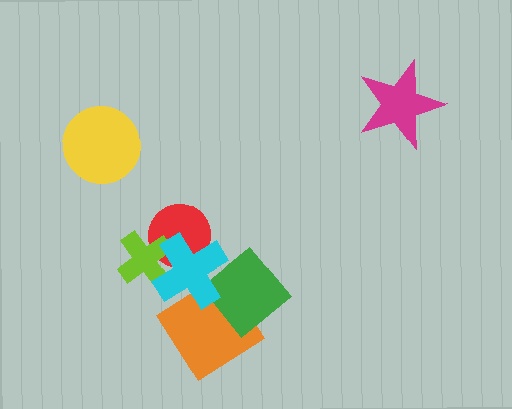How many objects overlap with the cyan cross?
4 objects overlap with the cyan cross.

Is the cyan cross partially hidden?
No, no other shape covers it.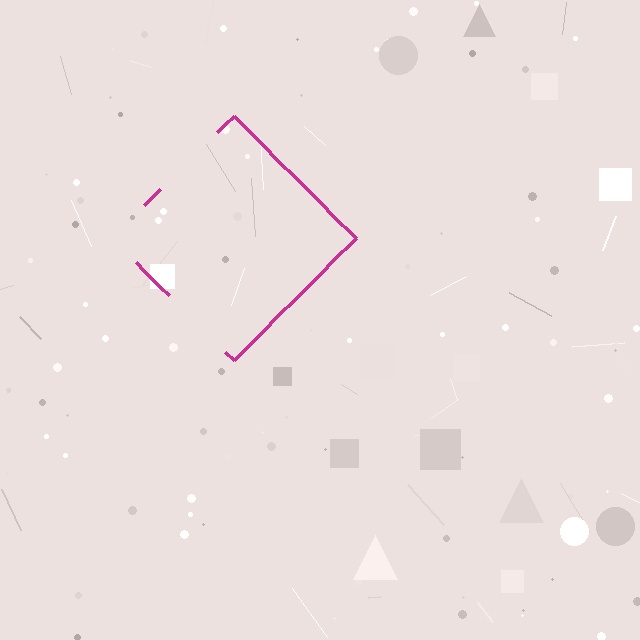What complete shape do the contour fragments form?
The contour fragments form a diamond.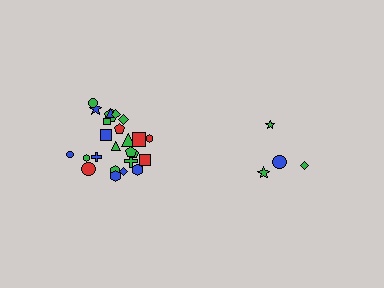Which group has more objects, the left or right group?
The left group.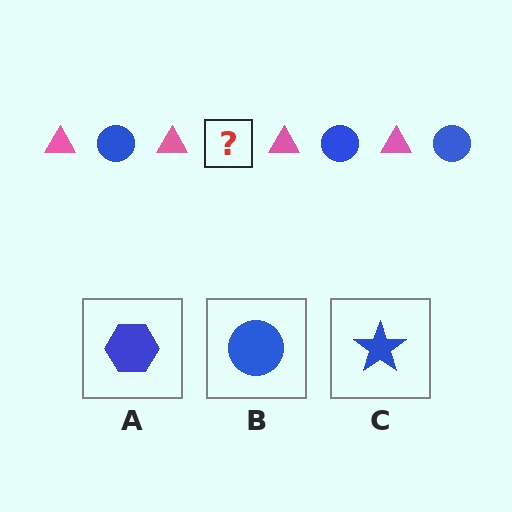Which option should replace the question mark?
Option B.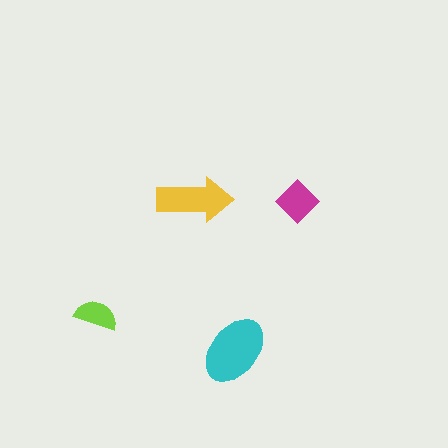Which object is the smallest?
The lime semicircle.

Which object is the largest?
The cyan ellipse.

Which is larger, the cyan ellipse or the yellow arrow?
The cyan ellipse.